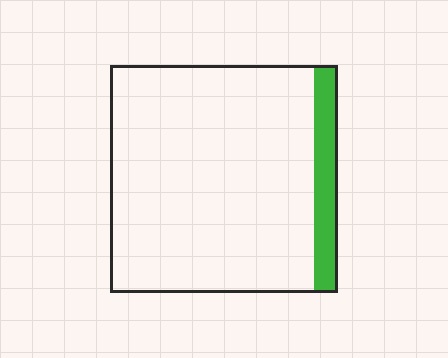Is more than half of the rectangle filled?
No.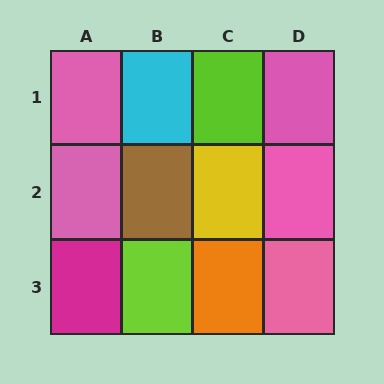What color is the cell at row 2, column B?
Brown.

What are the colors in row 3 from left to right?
Magenta, lime, orange, pink.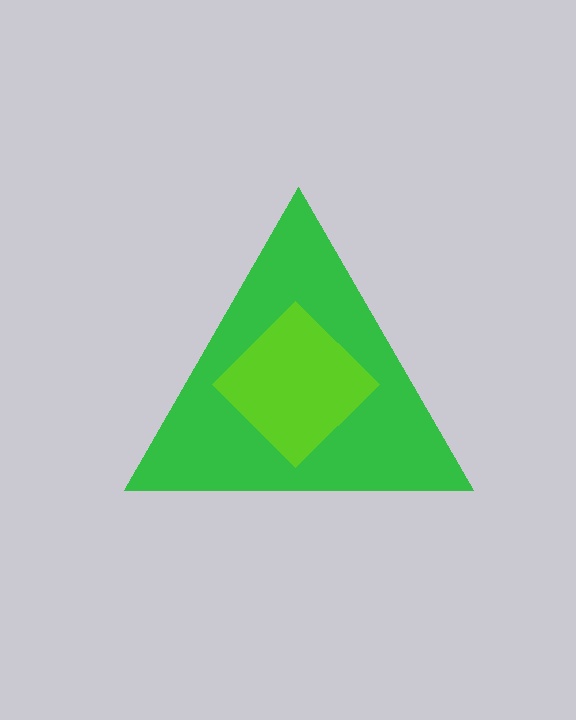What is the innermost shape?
The lime diamond.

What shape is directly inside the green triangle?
The lime diamond.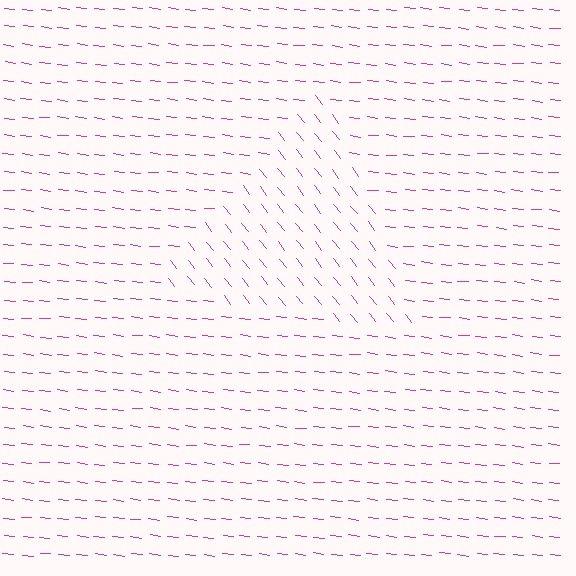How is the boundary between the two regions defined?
The boundary is defined purely by a change in line orientation (approximately 45 degrees difference). All lines are the same color and thickness.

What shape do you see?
I see a triangle.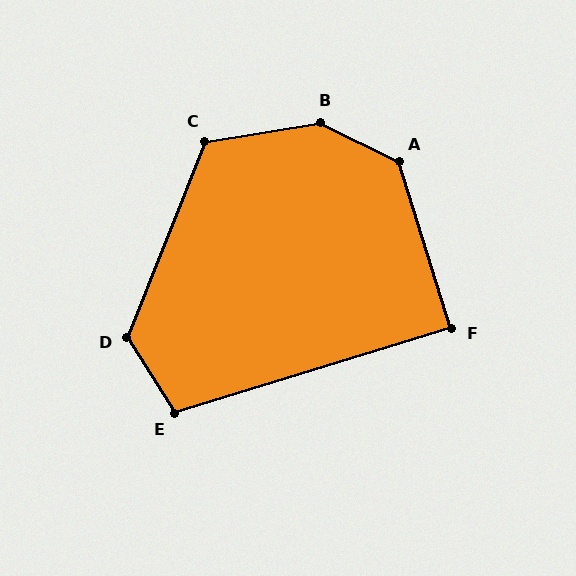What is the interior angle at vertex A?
Approximately 134 degrees (obtuse).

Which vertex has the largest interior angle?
B, at approximately 144 degrees.